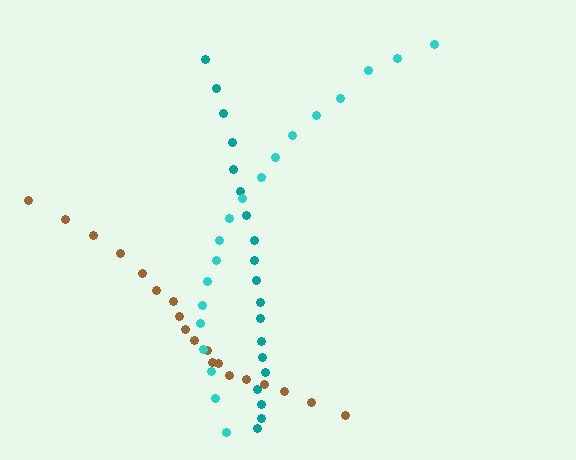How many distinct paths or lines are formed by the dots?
There are 3 distinct paths.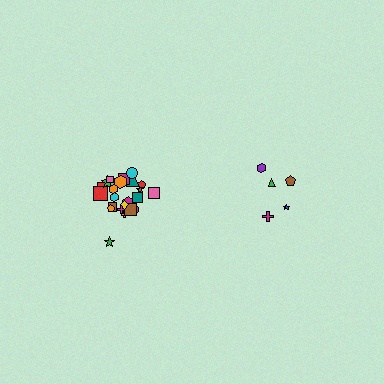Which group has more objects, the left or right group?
The left group.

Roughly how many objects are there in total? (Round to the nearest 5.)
Roughly 30 objects in total.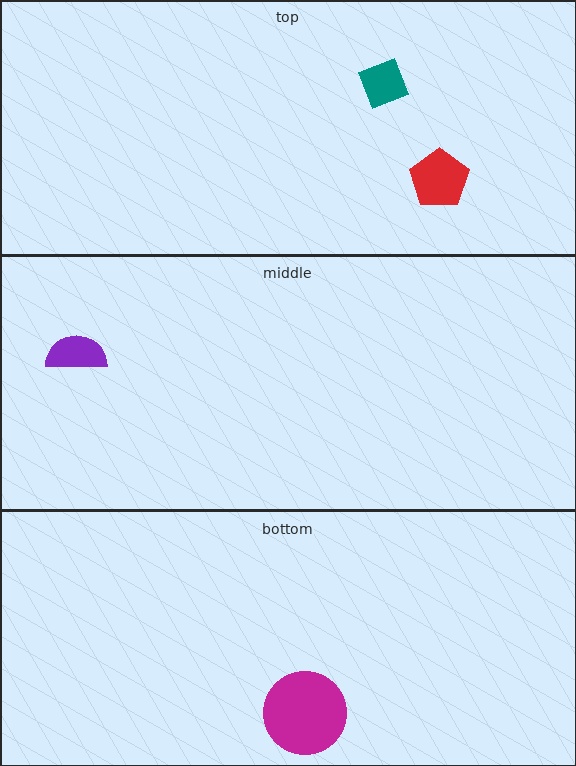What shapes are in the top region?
The teal diamond, the red pentagon.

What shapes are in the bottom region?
The magenta circle.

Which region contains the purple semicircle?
The middle region.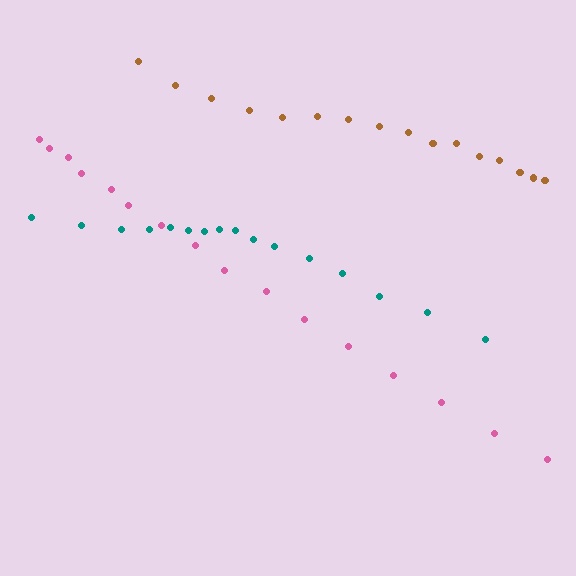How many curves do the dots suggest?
There are 3 distinct paths.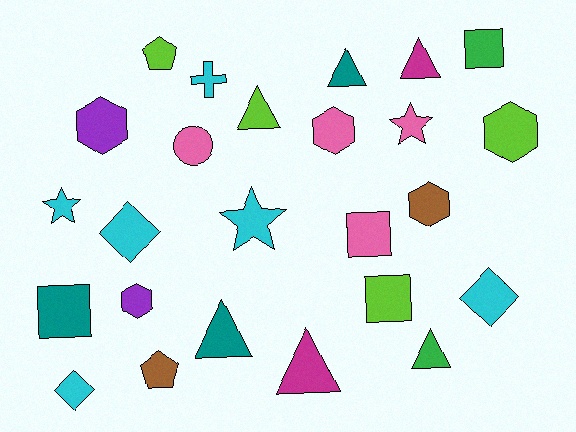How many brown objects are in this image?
There are 2 brown objects.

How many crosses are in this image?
There is 1 cross.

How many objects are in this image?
There are 25 objects.